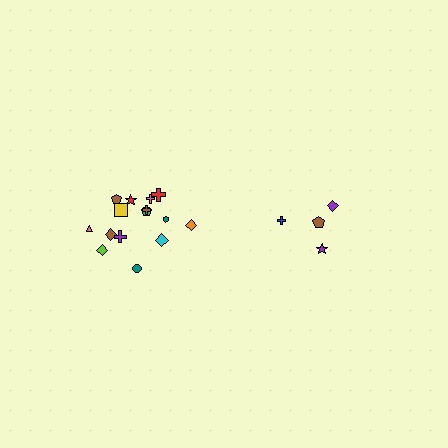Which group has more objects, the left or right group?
The left group.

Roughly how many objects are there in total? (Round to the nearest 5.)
Roughly 20 objects in total.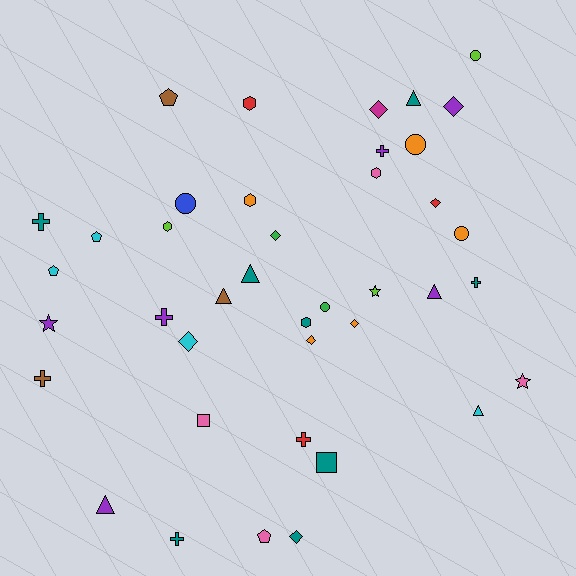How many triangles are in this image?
There are 6 triangles.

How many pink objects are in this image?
There are 4 pink objects.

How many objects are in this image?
There are 40 objects.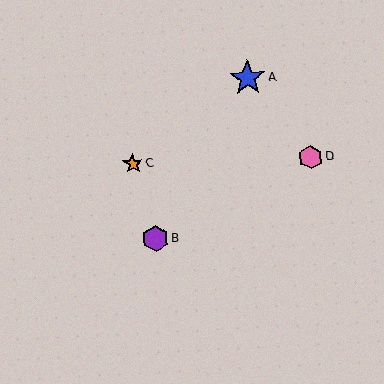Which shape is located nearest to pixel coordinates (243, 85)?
The blue star (labeled A) at (248, 78) is nearest to that location.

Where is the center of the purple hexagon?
The center of the purple hexagon is at (156, 239).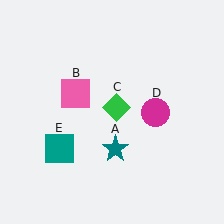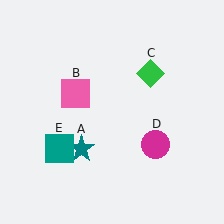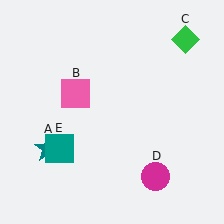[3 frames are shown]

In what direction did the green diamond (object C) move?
The green diamond (object C) moved up and to the right.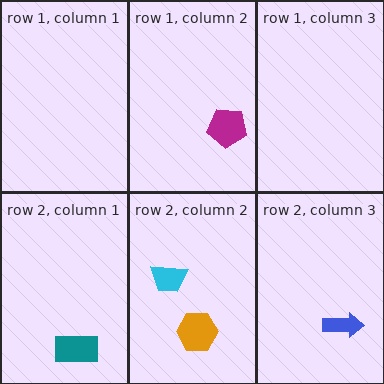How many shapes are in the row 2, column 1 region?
1.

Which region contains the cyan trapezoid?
The row 2, column 2 region.